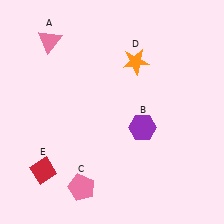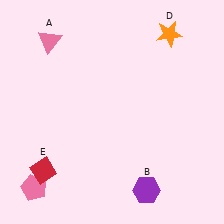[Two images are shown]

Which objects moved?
The objects that moved are: the purple hexagon (B), the pink pentagon (C), the orange star (D).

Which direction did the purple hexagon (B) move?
The purple hexagon (B) moved down.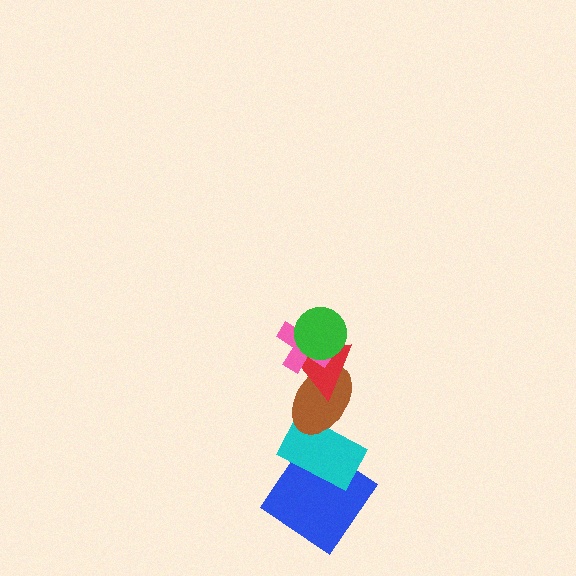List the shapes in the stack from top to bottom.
From top to bottom: the green circle, the pink cross, the red triangle, the brown ellipse, the cyan rectangle, the blue diamond.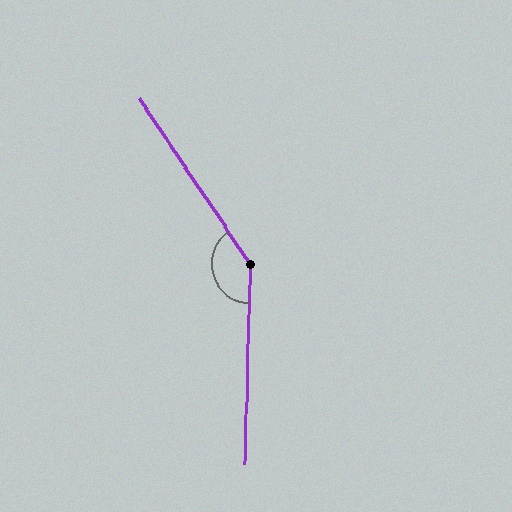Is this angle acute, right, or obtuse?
It is obtuse.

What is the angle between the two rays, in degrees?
Approximately 145 degrees.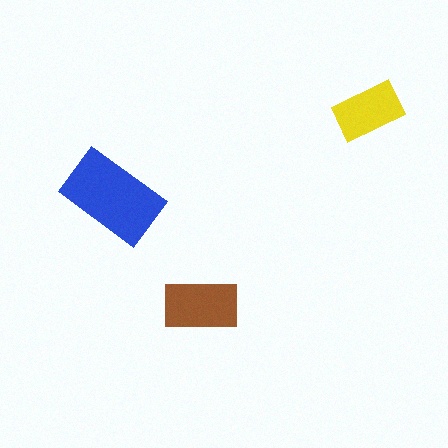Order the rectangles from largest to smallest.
the blue one, the brown one, the yellow one.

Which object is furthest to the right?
The yellow rectangle is rightmost.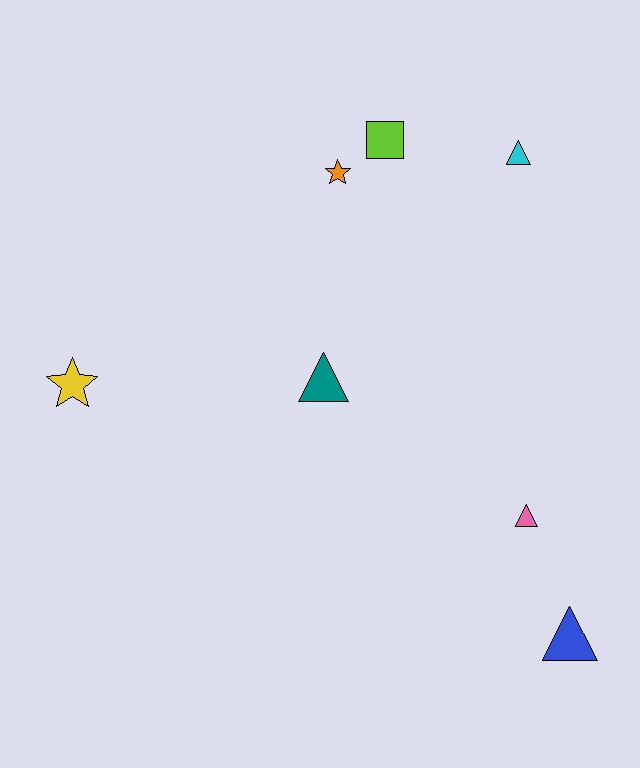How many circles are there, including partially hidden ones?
There are no circles.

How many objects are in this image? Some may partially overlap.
There are 7 objects.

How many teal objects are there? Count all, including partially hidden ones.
There is 1 teal object.